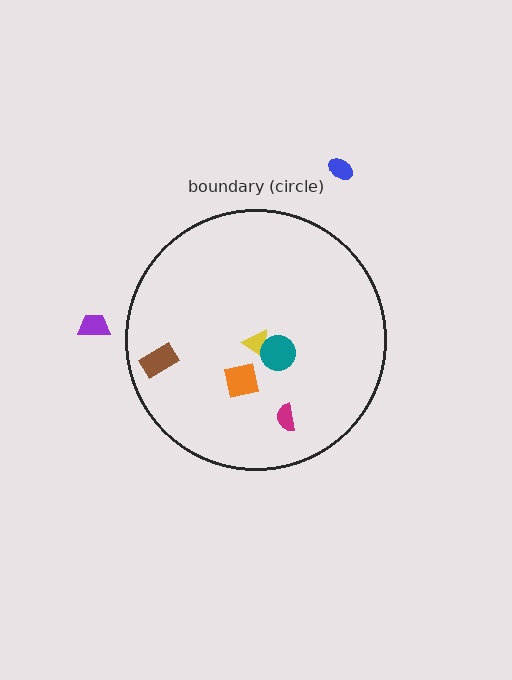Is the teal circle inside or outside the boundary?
Inside.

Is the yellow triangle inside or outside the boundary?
Inside.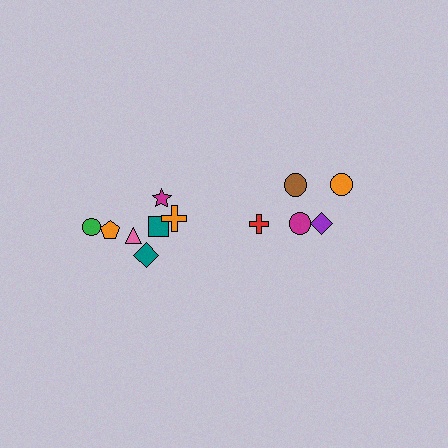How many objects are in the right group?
There are 5 objects.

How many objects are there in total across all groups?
There are 12 objects.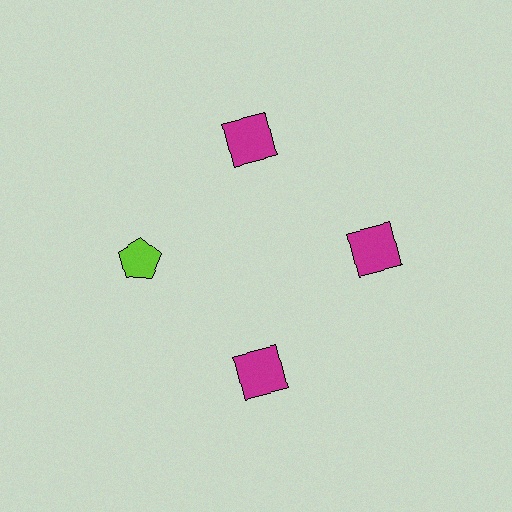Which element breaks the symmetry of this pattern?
The lime pentagon at roughly the 9 o'clock position breaks the symmetry. All other shapes are magenta squares.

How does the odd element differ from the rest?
It differs in both color (lime instead of magenta) and shape (pentagon instead of square).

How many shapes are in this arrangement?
There are 4 shapes arranged in a ring pattern.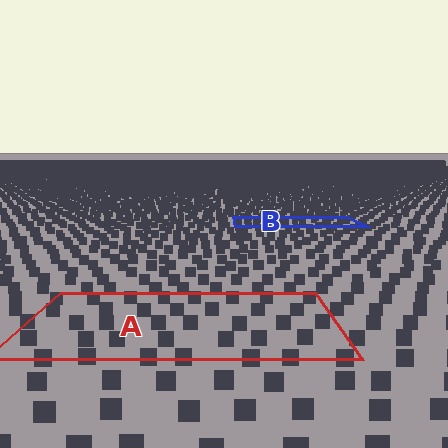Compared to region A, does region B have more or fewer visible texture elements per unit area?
Region B has more texture elements per unit area — they are packed more densely because it is farther away.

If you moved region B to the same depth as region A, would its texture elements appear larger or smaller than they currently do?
They would appear larger. At a closer depth, the same texture elements are projected at a bigger on-screen size.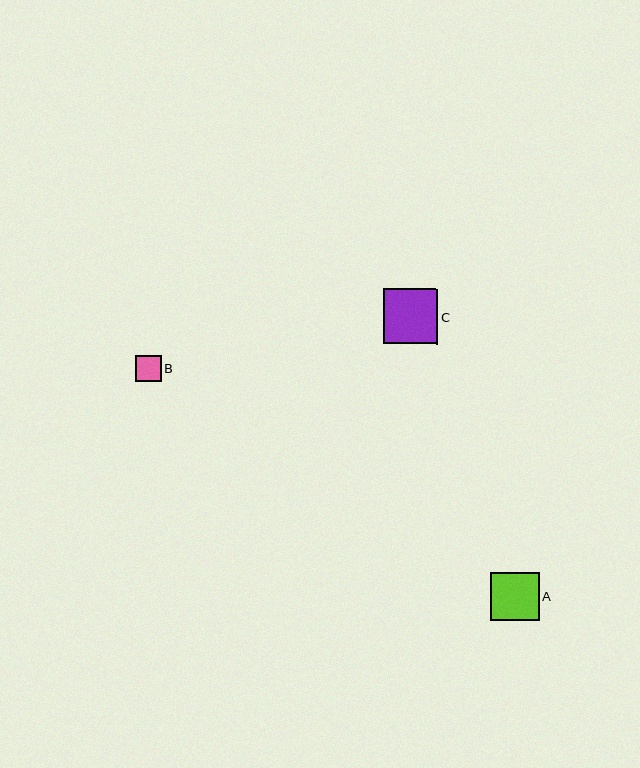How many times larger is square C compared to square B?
Square C is approximately 2.1 times the size of square B.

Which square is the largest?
Square C is the largest with a size of approximately 54 pixels.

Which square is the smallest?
Square B is the smallest with a size of approximately 26 pixels.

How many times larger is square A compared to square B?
Square A is approximately 1.9 times the size of square B.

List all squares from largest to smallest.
From largest to smallest: C, A, B.